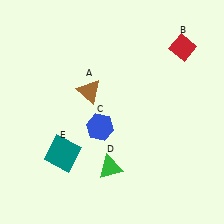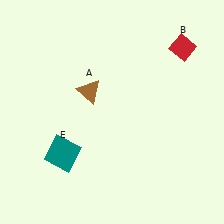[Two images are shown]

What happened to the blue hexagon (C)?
The blue hexagon (C) was removed in Image 2. It was in the bottom-left area of Image 1.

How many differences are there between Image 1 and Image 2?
There are 2 differences between the two images.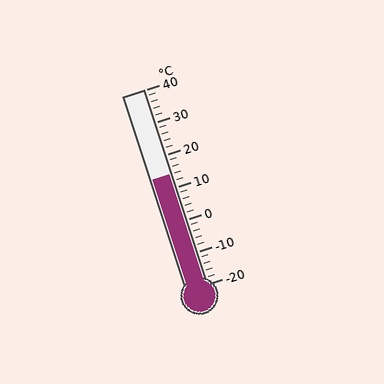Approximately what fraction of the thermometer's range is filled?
The thermometer is filled to approximately 55% of its range.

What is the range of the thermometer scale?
The thermometer scale ranges from -20°C to 40°C.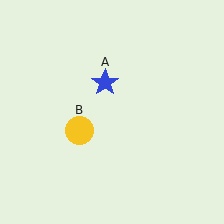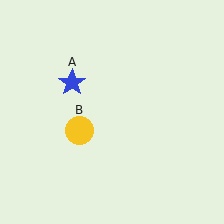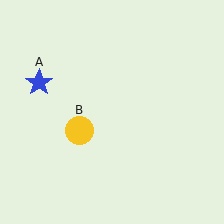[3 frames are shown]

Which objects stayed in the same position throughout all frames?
Yellow circle (object B) remained stationary.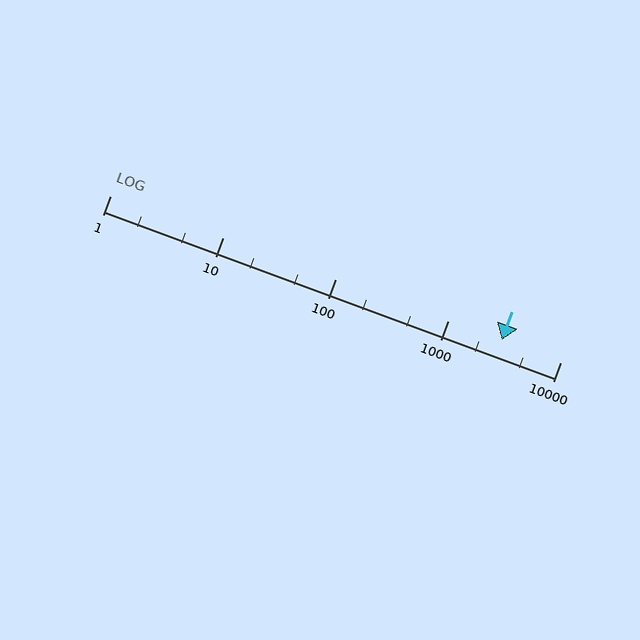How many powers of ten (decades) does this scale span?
The scale spans 4 decades, from 1 to 10000.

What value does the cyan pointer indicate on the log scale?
The pointer indicates approximately 3000.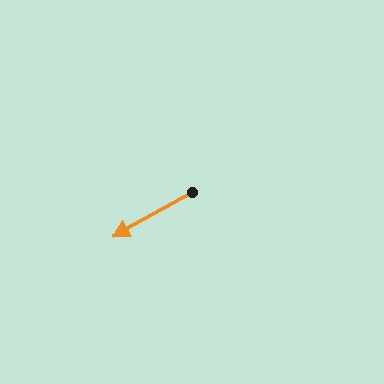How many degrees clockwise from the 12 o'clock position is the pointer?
Approximately 241 degrees.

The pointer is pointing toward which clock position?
Roughly 8 o'clock.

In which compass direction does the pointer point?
Southwest.